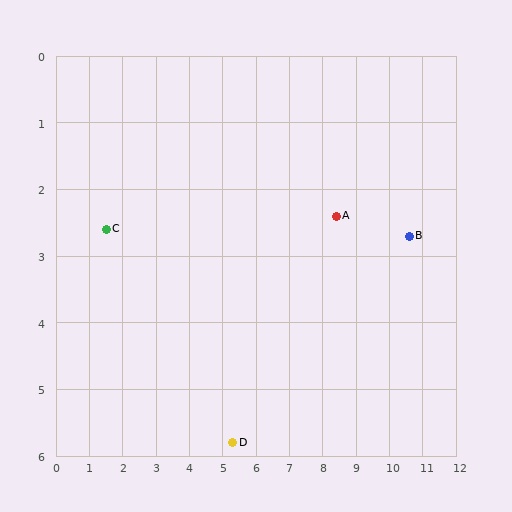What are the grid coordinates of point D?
Point D is at approximately (5.3, 5.8).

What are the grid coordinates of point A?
Point A is at approximately (8.4, 2.4).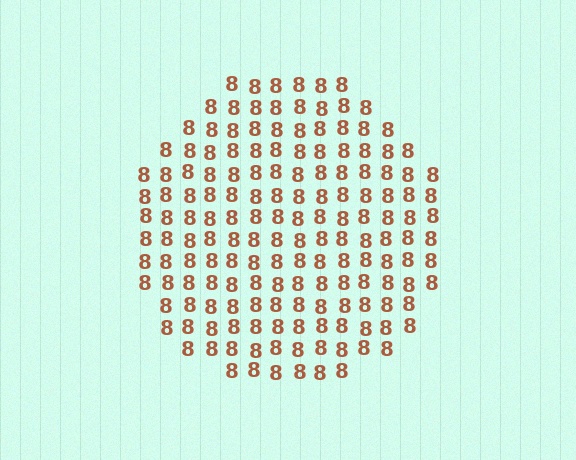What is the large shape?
The large shape is a circle.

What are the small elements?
The small elements are digit 8's.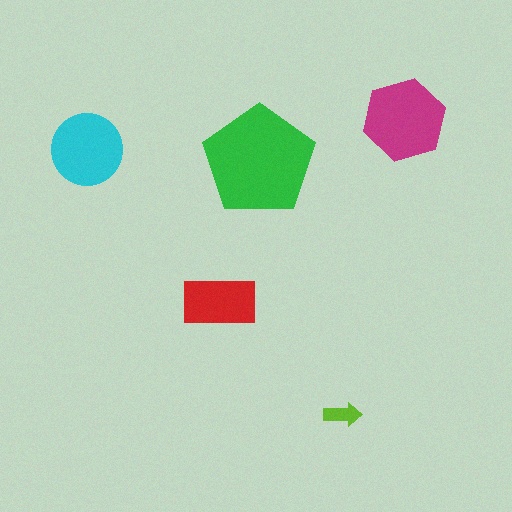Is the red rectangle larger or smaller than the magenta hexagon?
Smaller.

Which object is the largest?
The green pentagon.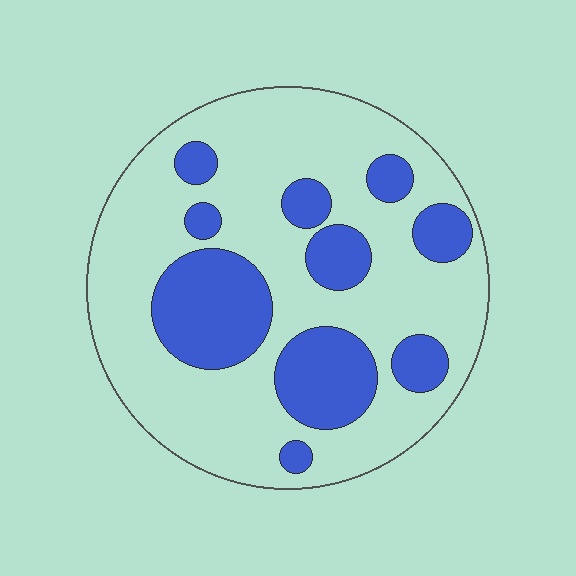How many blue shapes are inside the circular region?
10.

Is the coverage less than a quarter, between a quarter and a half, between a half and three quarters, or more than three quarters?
Between a quarter and a half.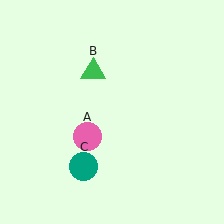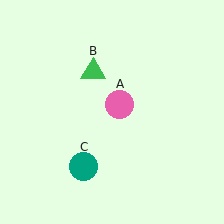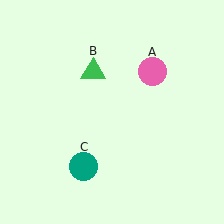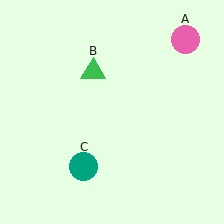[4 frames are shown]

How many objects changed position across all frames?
1 object changed position: pink circle (object A).